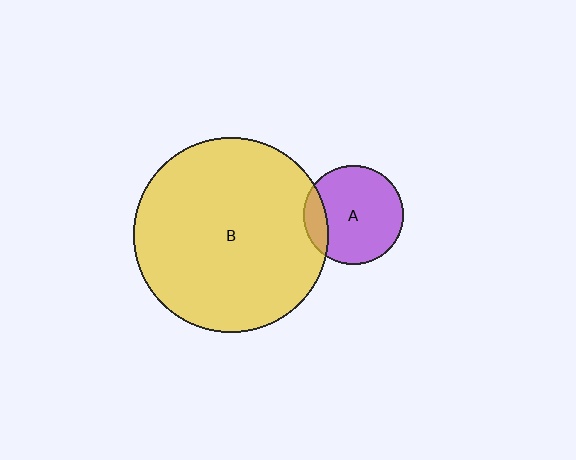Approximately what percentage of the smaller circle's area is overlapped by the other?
Approximately 15%.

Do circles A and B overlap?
Yes.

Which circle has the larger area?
Circle B (yellow).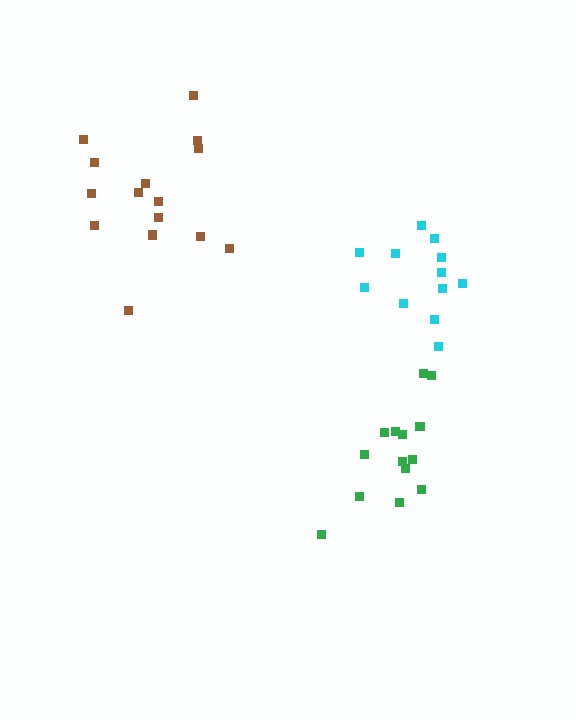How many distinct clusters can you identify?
There are 3 distinct clusters.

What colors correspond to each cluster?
The clusters are colored: cyan, green, brown.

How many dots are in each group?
Group 1: 12 dots, Group 2: 14 dots, Group 3: 15 dots (41 total).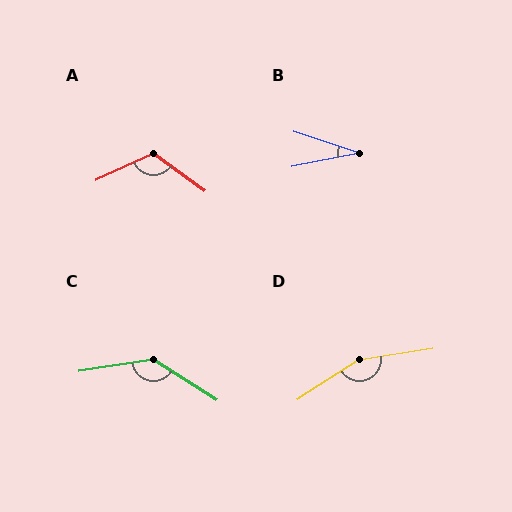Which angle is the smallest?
B, at approximately 29 degrees.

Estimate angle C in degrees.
Approximately 139 degrees.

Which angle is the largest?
D, at approximately 156 degrees.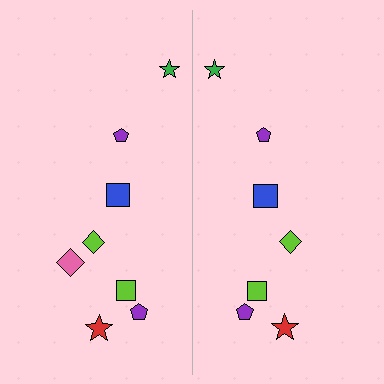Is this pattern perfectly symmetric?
No, the pattern is not perfectly symmetric. A pink diamond is missing from the right side.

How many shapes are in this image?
There are 15 shapes in this image.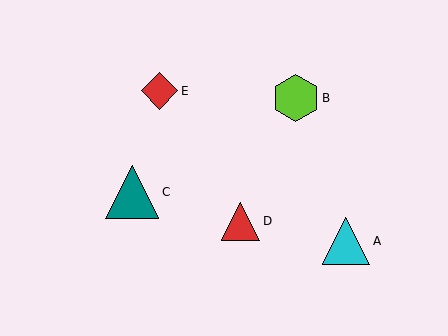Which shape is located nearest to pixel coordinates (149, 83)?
The red diamond (labeled E) at (159, 91) is nearest to that location.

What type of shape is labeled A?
Shape A is a cyan triangle.